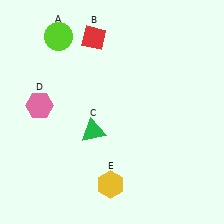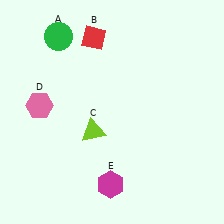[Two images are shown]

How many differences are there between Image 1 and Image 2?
There are 3 differences between the two images.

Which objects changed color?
A changed from lime to green. C changed from green to lime. E changed from yellow to magenta.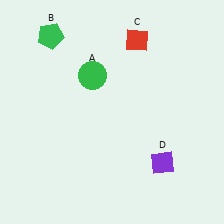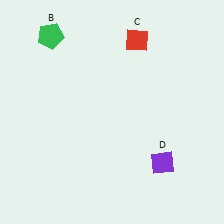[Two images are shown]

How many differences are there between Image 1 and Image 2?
There is 1 difference between the two images.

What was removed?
The green circle (A) was removed in Image 2.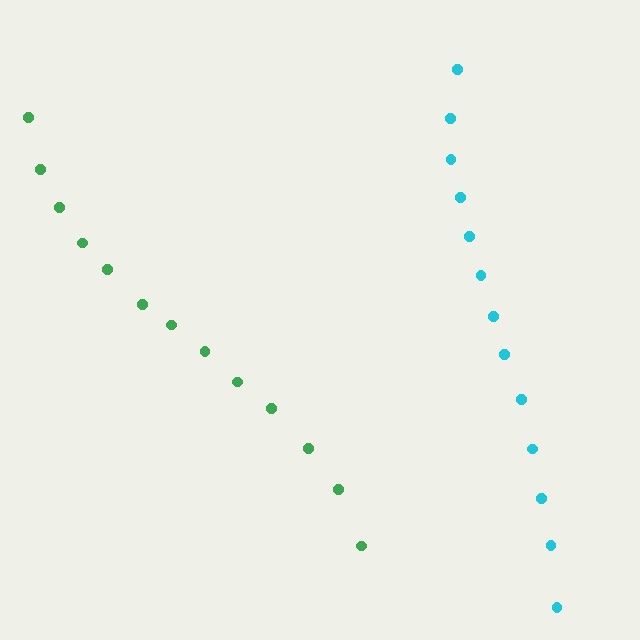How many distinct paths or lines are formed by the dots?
There are 2 distinct paths.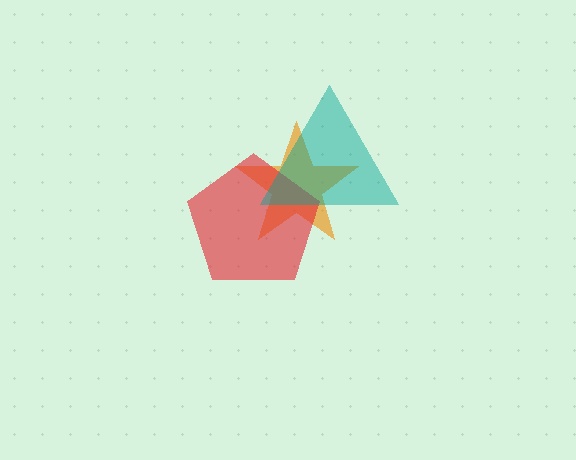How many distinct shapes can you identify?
There are 3 distinct shapes: an orange star, a red pentagon, a teal triangle.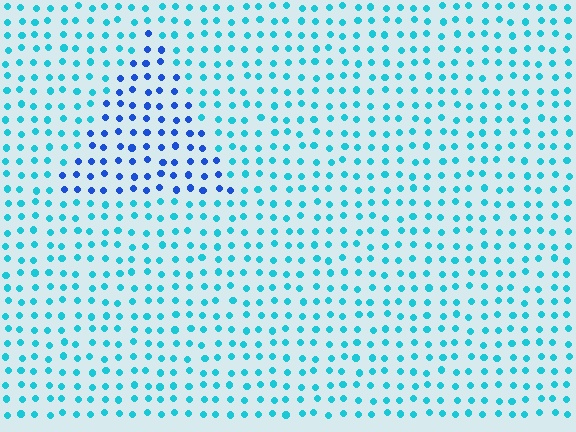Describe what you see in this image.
The image is filled with small cyan elements in a uniform arrangement. A triangle-shaped region is visible where the elements are tinted to a slightly different hue, forming a subtle color boundary.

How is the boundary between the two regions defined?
The boundary is defined purely by a slight shift in hue (about 38 degrees). Spacing, size, and orientation are identical on both sides.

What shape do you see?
I see a triangle.